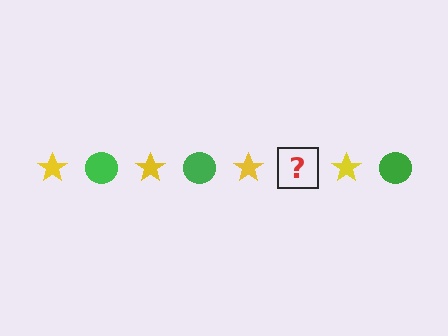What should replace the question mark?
The question mark should be replaced with a green circle.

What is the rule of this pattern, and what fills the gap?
The rule is that the pattern alternates between yellow star and green circle. The gap should be filled with a green circle.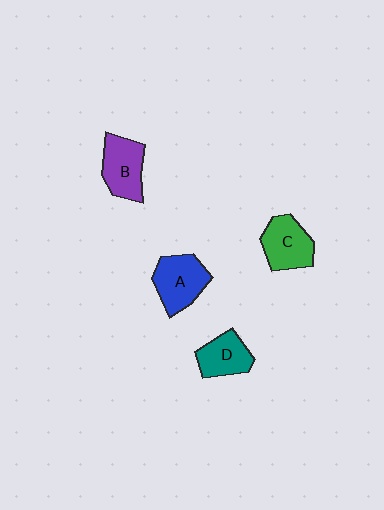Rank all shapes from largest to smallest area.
From largest to smallest: A (blue), B (purple), C (green), D (teal).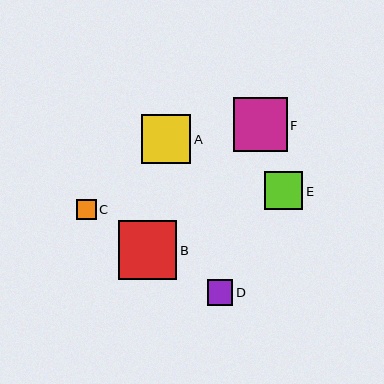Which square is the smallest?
Square C is the smallest with a size of approximately 20 pixels.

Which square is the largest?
Square B is the largest with a size of approximately 59 pixels.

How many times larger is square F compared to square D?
Square F is approximately 2.1 times the size of square D.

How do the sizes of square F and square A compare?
Square F and square A are approximately the same size.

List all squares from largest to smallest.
From largest to smallest: B, F, A, E, D, C.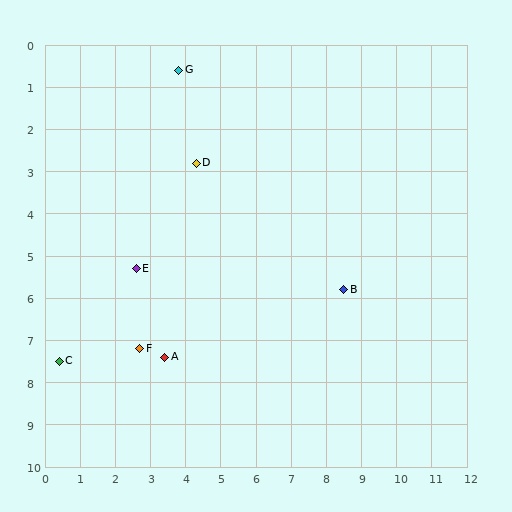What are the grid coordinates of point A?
Point A is at approximately (3.4, 7.4).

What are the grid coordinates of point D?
Point D is at approximately (4.3, 2.8).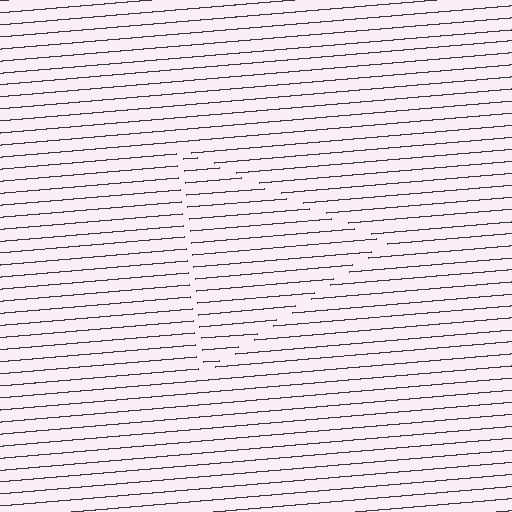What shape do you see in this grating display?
An illusory triangle. The interior of the shape contains the same grating, shifted by half a period — the contour is defined by the phase discontinuity where line-ends from the inner and outer gratings abut.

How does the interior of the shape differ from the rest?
The interior of the shape contains the same grating, shifted by half a period — the contour is defined by the phase discontinuity where line-ends from the inner and outer gratings abut.